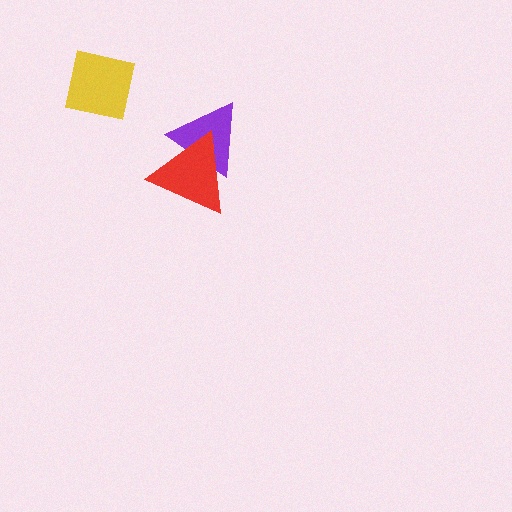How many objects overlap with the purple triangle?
1 object overlaps with the purple triangle.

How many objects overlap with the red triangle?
1 object overlaps with the red triangle.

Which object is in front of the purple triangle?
The red triangle is in front of the purple triangle.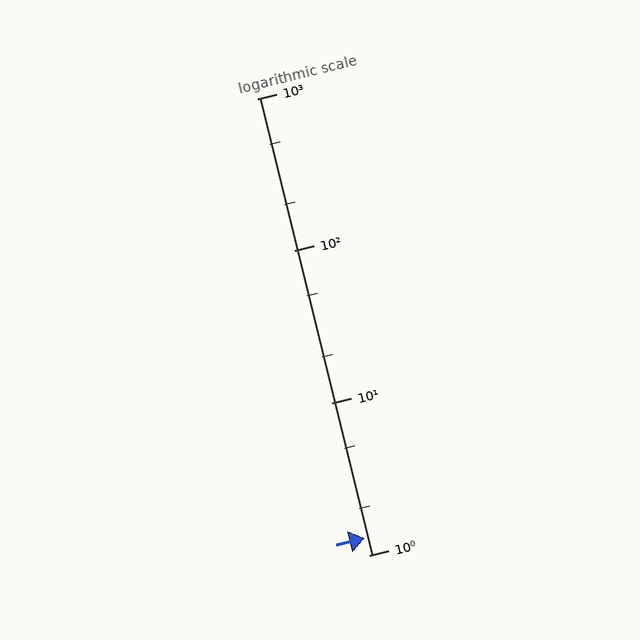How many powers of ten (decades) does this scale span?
The scale spans 3 decades, from 1 to 1000.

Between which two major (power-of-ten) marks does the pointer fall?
The pointer is between 1 and 10.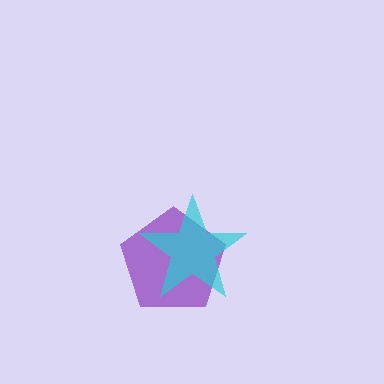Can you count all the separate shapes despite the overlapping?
Yes, there are 2 separate shapes.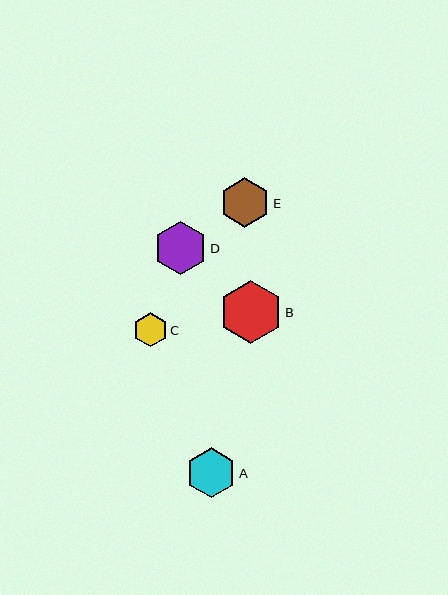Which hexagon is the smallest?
Hexagon C is the smallest with a size of approximately 34 pixels.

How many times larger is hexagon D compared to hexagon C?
Hexagon D is approximately 1.6 times the size of hexagon C.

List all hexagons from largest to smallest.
From largest to smallest: B, D, A, E, C.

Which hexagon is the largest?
Hexagon B is the largest with a size of approximately 63 pixels.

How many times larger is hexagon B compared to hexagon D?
Hexagon B is approximately 1.2 times the size of hexagon D.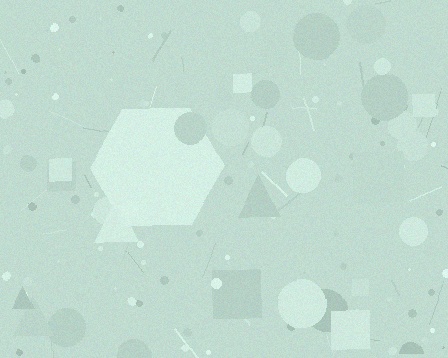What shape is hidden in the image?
A hexagon is hidden in the image.